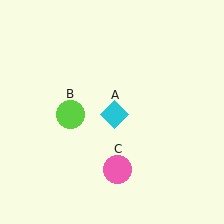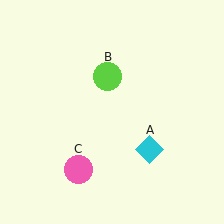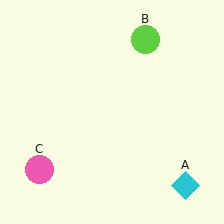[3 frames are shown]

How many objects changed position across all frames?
3 objects changed position: cyan diamond (object A), lime circle (object B), pink circle (object C).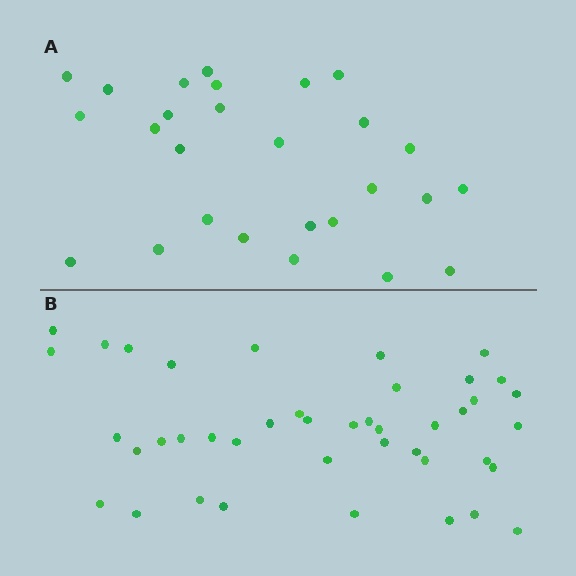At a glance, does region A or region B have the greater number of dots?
Region B (the bottom region) has more dots.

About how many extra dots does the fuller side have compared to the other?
Region B has approximately 15 more dots than region A.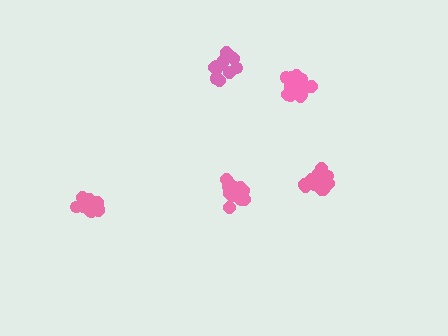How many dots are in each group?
Group 1: 15 dots, Group 2: 15 dots, Group 3: 19 dots, Group 4: 15 dots, Group 5: 18 dots (82 total).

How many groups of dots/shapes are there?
There are 5 groups.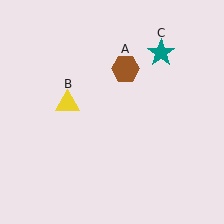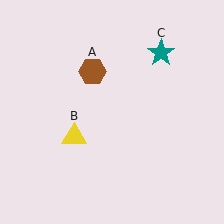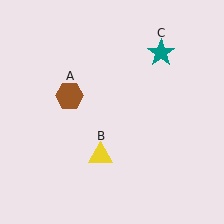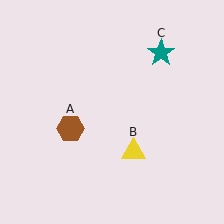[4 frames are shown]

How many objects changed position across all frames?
2 objects changed position: brown hexagon (object A), yellow triangle (object B).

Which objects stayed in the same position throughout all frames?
Teal star (object C) remained stationary.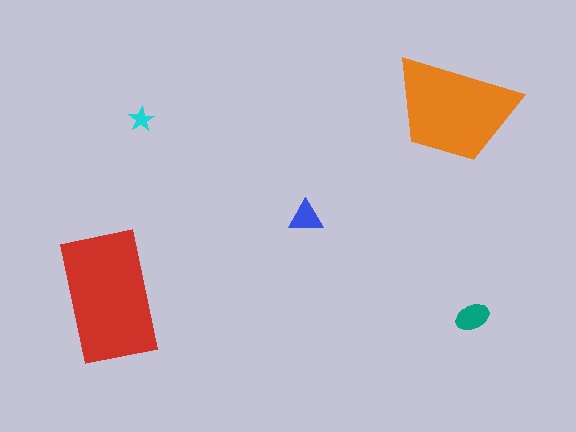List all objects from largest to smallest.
The red rectangle, the orange trapezoid, the teal ellipse, the blue triangle, the cyan star.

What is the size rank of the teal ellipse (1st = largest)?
3rd.